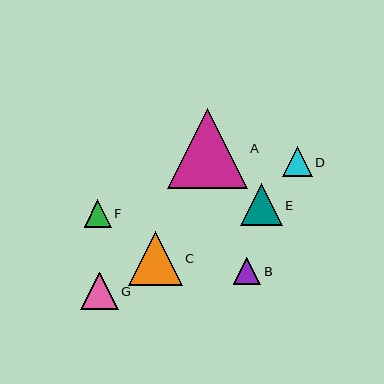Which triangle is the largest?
Triangle A is the largest with a size of approximately 80 pixels.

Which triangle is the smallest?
Triangle F is the smallest with a size of approximately 27 pixels.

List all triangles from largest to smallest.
From largest to smallest: A, C, E, G, D, B, F.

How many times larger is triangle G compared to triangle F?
Triangle G is approximately 1.4 times the size of triangle F.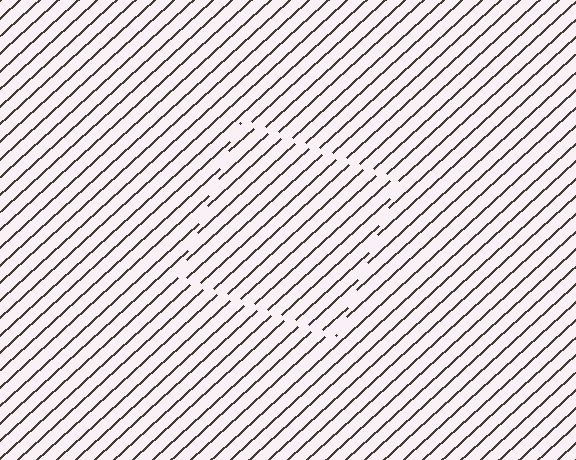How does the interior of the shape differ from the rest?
The interior of the shape contains the same grating, shifted by half a period — the contour is defined by the phase discontinuity where line-ends from the inner and outer gratings abut.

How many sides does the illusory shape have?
4 sides — the line-ends trace a square.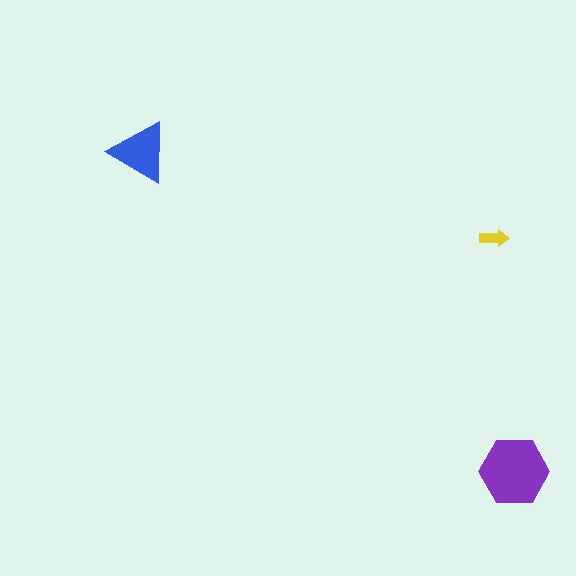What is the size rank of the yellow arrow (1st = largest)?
3rd.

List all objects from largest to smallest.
The purple hexagon, the blue triangle, the yellow arrow.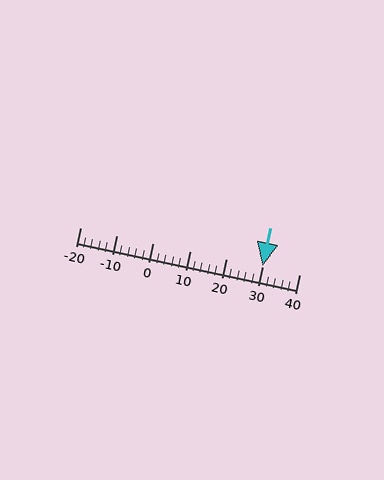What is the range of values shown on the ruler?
The ruler shows values from -20 to 40.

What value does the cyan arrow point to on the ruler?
The cyan arrow points to approximately 30.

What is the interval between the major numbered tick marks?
The major tick marks are spaced 10 units apart.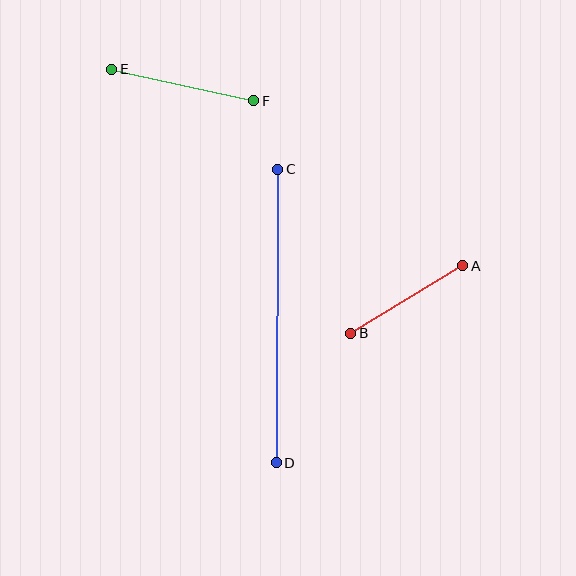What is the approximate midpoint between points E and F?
The midpoint is at approximately (183, 85) pixels.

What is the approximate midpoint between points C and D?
The midpoint is at approximately (277, 316) pixels.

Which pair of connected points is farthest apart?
Points C and D are farthest apart.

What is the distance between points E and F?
The distance is approximately 146 pixels.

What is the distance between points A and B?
The distance is approximately 131 pixels.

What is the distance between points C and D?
The distance is approximately 294 pixels.